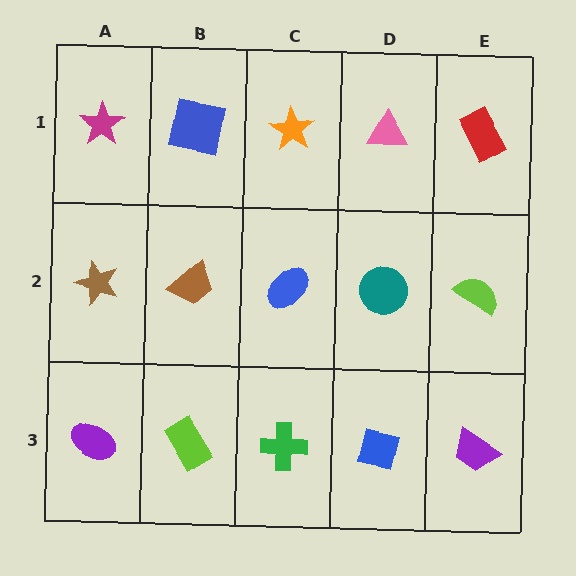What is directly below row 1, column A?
A brown star.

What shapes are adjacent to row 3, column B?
A brown trapezoid (row 2, column B), a purple ellipse (row 3, column A), a green cross (row 3, column C).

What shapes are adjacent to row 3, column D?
A teal circle (row 2, column D), a green cross (row 3, column C), a purple trapezoid (row 3, column E).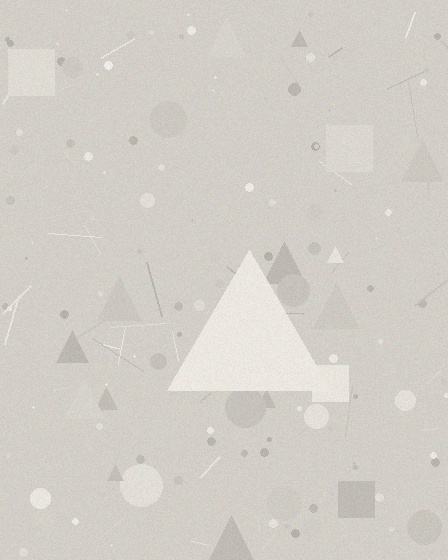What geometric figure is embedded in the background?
A triangle is embedded in the background.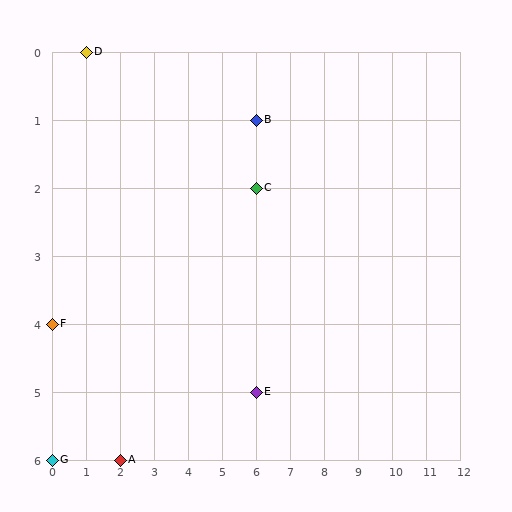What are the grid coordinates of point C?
Point C is at grid coordinates (6, 2).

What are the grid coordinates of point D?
Point D is at grid coordinates (1, 0).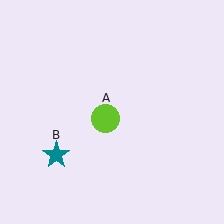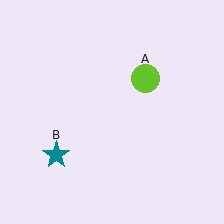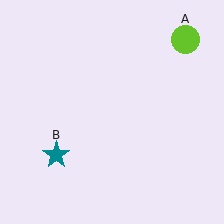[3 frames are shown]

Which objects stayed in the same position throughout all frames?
Teal star (object B) remained stationary.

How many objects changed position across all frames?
1 object changed position: lime circle (object A).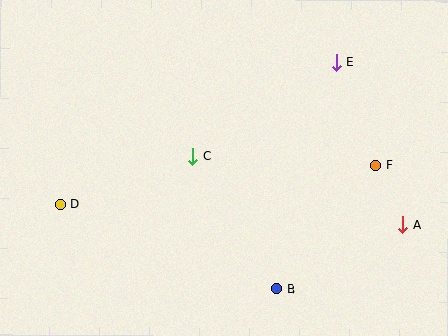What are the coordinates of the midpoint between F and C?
The midpoint between F and C is at (284, 160).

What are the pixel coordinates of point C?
Point C is at (193, 156).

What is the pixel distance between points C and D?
The distance between C and D is 142 pixels.